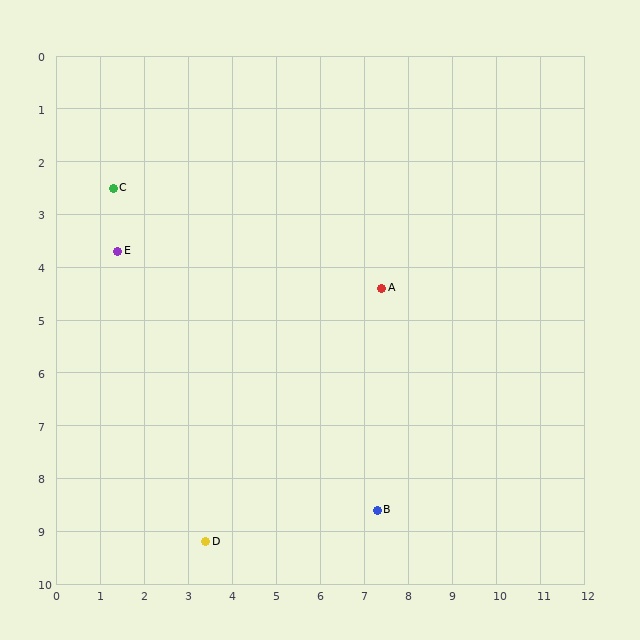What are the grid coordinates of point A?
Point A is at approximately (7.4, 4.4).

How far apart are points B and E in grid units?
Points B and E are about 7.7 grid units apart.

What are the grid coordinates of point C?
Point C is at approximately (1.3, 2.5).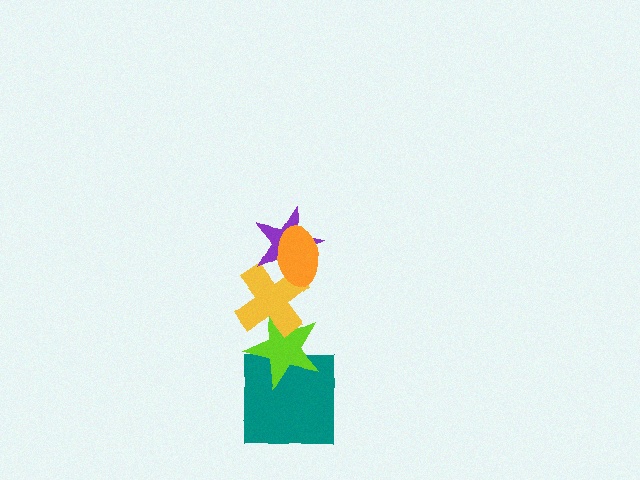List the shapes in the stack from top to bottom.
From top to bottom: the orange ellipse, the purple star, the yellow cross, the lime star, the teal square.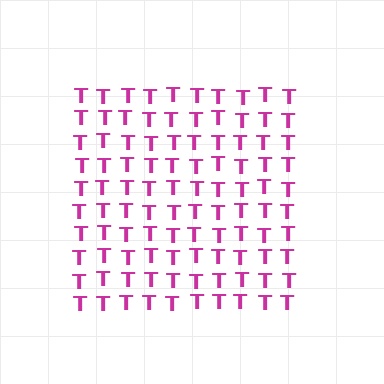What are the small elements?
The small elements are letter T's.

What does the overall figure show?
The overall figure shows a square.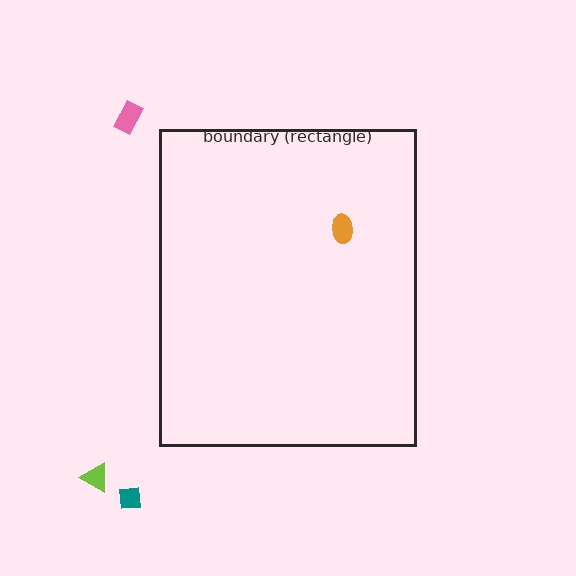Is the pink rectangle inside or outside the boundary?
Outside.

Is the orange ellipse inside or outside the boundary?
Inside.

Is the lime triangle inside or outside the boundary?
Outside.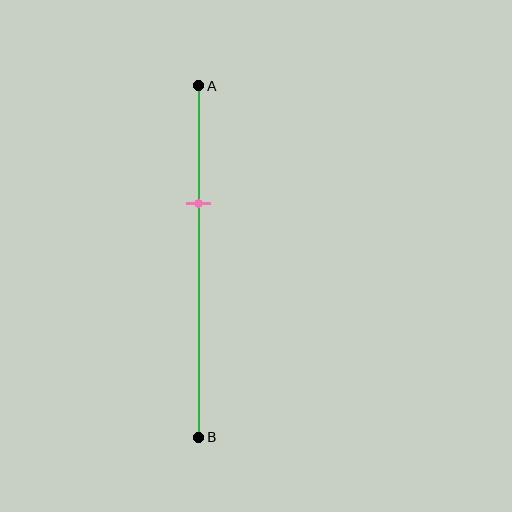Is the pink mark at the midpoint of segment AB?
No, the mark is at about 35% from A, not at the 50% midpoint.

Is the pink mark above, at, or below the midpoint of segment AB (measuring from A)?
The pink mark is above the midpoint of segment AB.